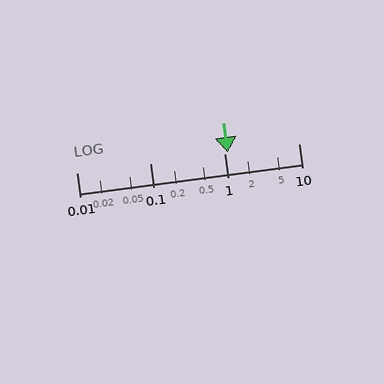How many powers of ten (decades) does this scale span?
The scale spans 3 decades, from 0.01 to 10.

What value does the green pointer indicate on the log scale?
The pointer indicates approximately 1.1.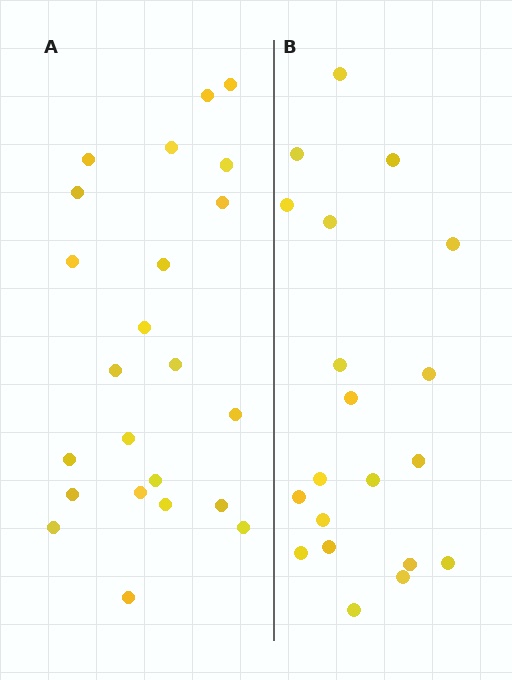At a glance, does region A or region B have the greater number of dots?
Region A (the left region) has more dots.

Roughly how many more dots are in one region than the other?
Region A has just a few more — roughly 2 or 3 more dots than region B.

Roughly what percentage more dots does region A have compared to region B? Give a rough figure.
About 15% more.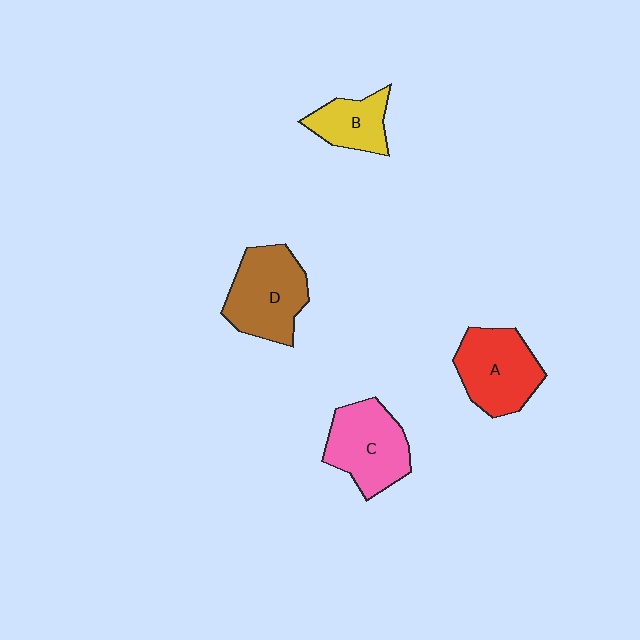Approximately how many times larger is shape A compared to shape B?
Approximately 1.6 times.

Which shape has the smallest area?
Shape B (yellow).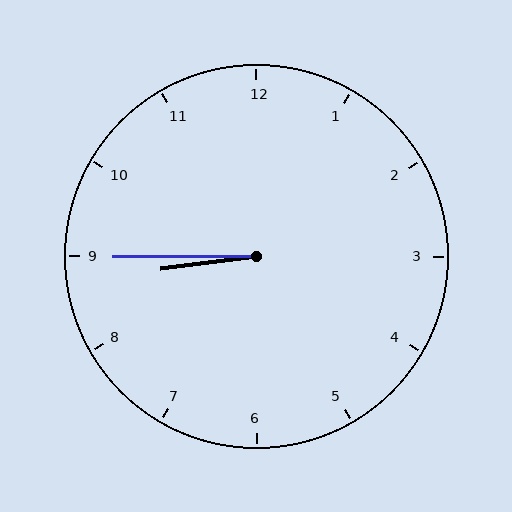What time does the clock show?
8:45.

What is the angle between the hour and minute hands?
Approximately 8 degrees.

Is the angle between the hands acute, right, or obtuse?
It is acute.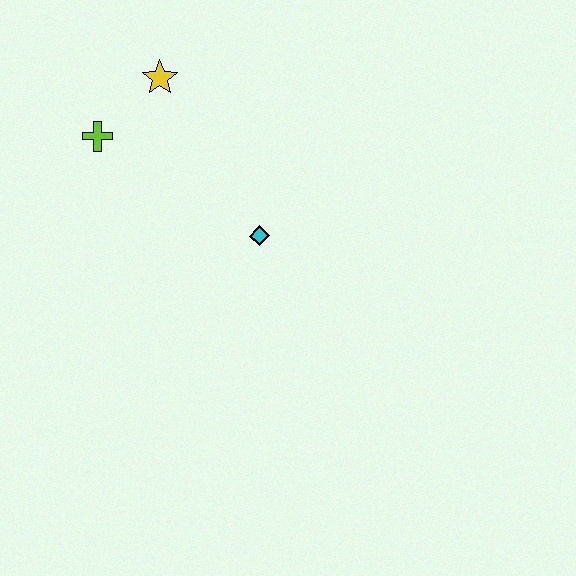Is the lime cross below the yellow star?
Yes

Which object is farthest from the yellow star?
The cyan diamond is farthest from the yellow star.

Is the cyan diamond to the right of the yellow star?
Yes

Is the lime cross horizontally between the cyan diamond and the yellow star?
No